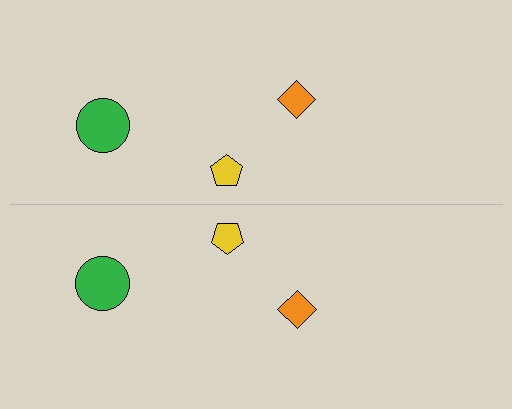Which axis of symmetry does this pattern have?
The pattern has a horizontal axis of symmetry running through the center of the image.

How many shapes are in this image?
There are 6 shapes in this image.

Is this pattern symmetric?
Yes, this pattern has bilateral (reflection) symmetry.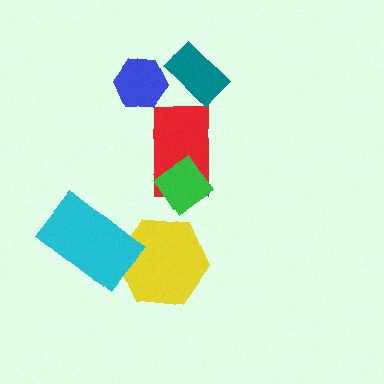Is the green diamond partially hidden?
No, no other shape covers it.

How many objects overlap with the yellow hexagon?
1 object overlaps with the yellow hexagon.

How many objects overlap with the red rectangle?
1 object overlaps with the red rectangle.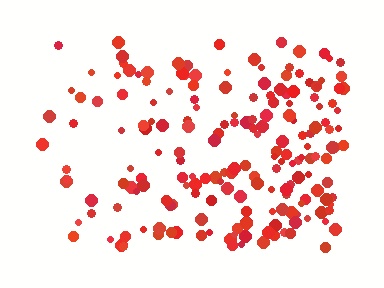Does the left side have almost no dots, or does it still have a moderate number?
Still a moderate number, just noticeably fewer than the right.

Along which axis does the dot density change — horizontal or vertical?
Horizontal.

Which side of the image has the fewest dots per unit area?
The left.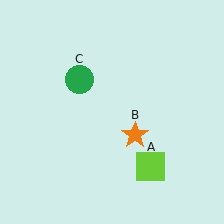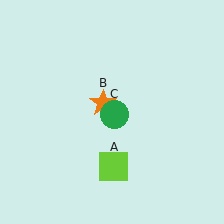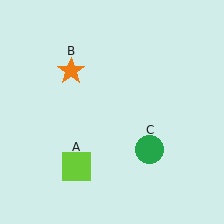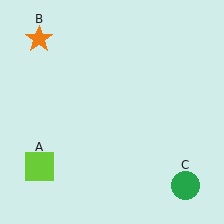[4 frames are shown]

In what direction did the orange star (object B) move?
The orange star (object B) moved up and to the left.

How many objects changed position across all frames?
3 objects changed position: lime square (object A), orange star (object B), green circle (object C).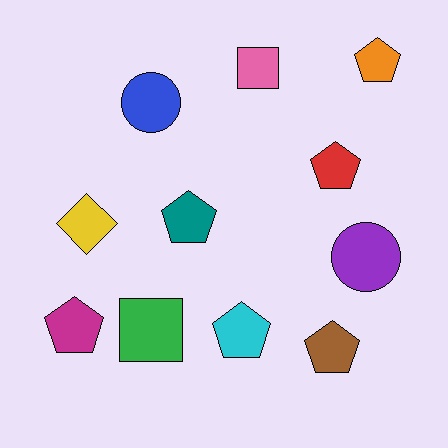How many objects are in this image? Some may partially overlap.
There are 11 objects.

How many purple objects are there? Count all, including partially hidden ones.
There is 1 purple object.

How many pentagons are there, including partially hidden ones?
There are 6 pentagons.